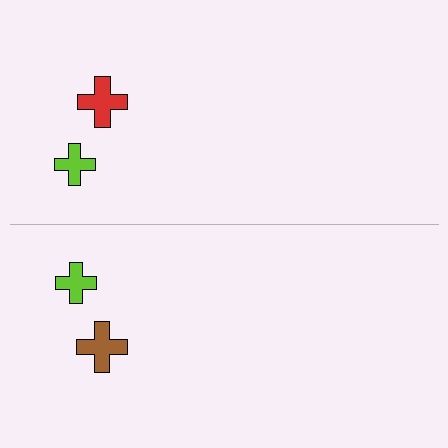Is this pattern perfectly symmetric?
No, the pattern is not perfectly symmetric. The brown cross on the bottom side breaks the symmetry — its mirror counterpart is red.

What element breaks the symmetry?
The brown cross on the bottom side breaks the symmetry — its mirror counterpart is red.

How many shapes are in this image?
There are 4 shapes in this image.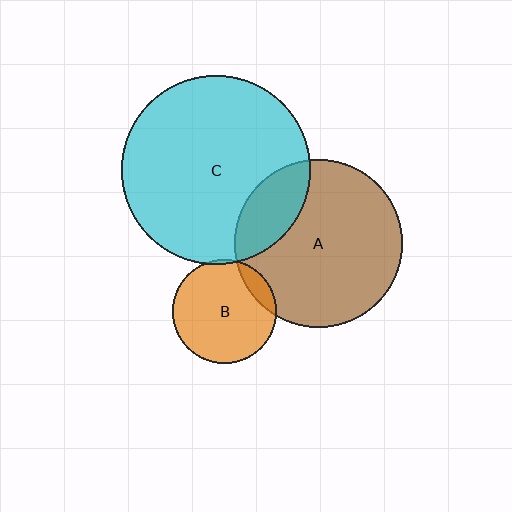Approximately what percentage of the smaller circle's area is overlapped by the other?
Approximately 20%.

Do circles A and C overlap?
Yes.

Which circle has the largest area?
Circle C (cyan).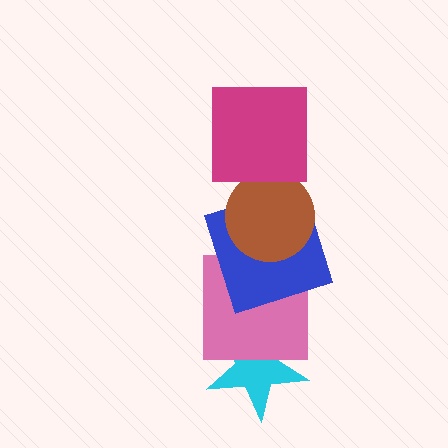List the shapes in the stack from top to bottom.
From top to bottom: the magenta square, the brown circle, the blue square, the pink square, the cyan star.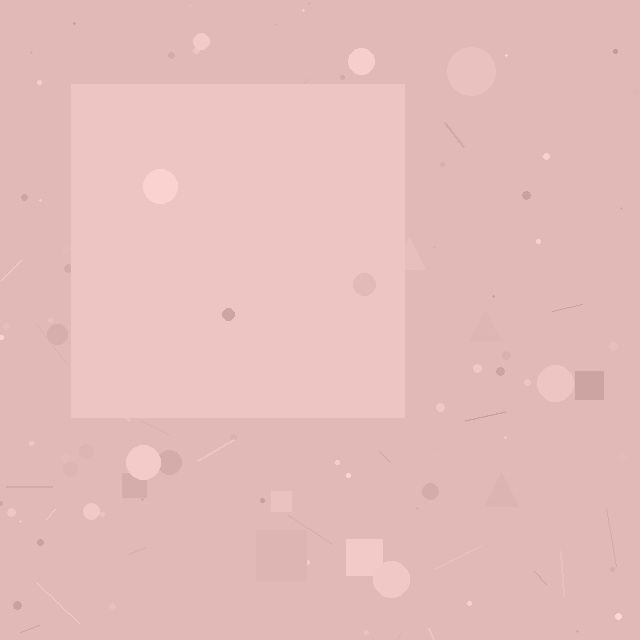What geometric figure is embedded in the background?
A square is embedded in the background.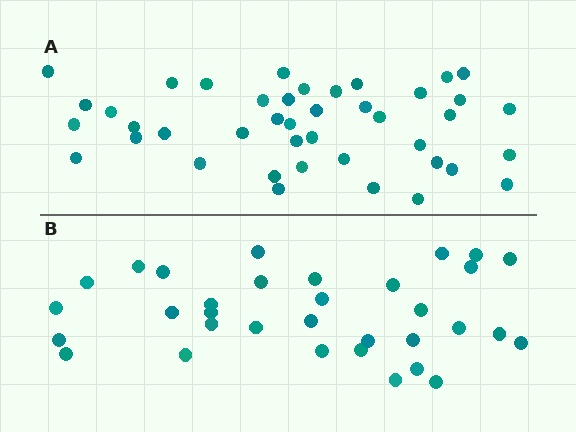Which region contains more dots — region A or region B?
Region A (the top region) has more dots.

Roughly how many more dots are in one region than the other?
Region A has roughly 8 or so more dots than region B.